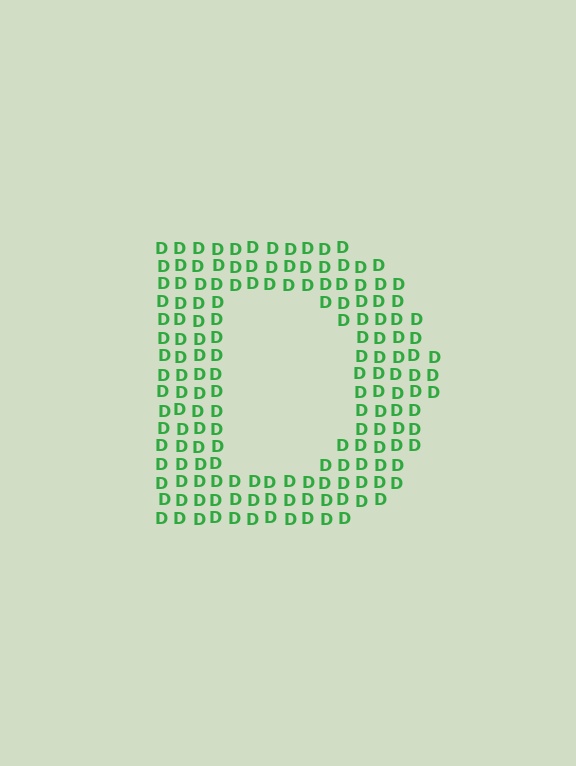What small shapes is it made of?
It is made of small letter D's.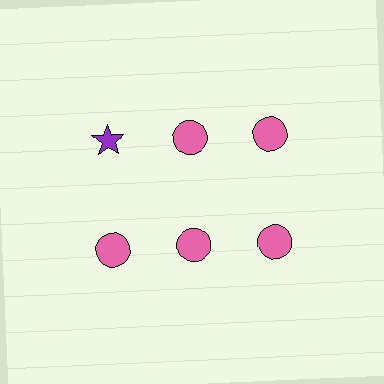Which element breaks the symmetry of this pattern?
The purple star in the top row, leftmost column breaks the symmetry. All other shapes are pink circles.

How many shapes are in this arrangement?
There are 6 shapes arranged in a grid pattern.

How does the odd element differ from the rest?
It differs in both color (purple instead of pink) and shape (star instead of circle).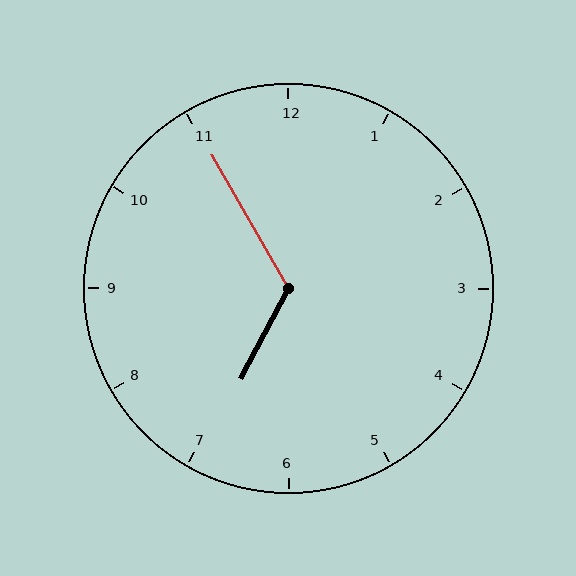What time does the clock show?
6:55.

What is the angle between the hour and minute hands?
Approximately 122 degrees.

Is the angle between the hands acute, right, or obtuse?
It is obtuse.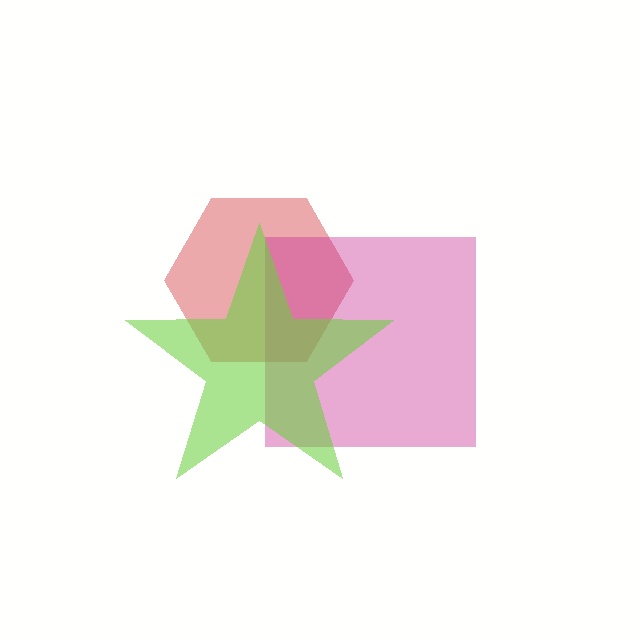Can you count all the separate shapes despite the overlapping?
Yes, there are 3 separate shapes.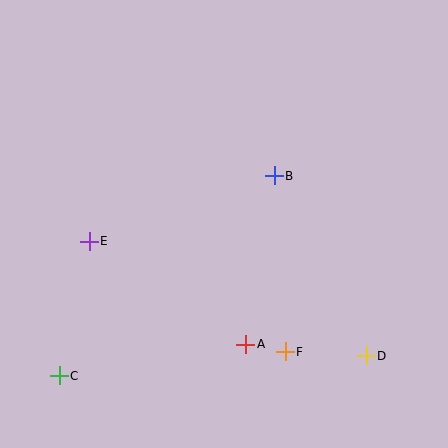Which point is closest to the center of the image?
Point B at (274, 176) is closest to the center.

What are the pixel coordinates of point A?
Point A is at (246, 344).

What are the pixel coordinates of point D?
Point D is at (366, 356).